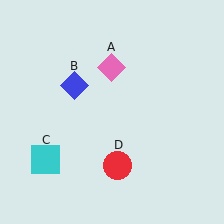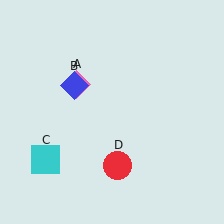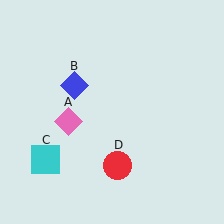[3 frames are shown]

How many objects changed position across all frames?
1 object changed position: pink diamond (object A).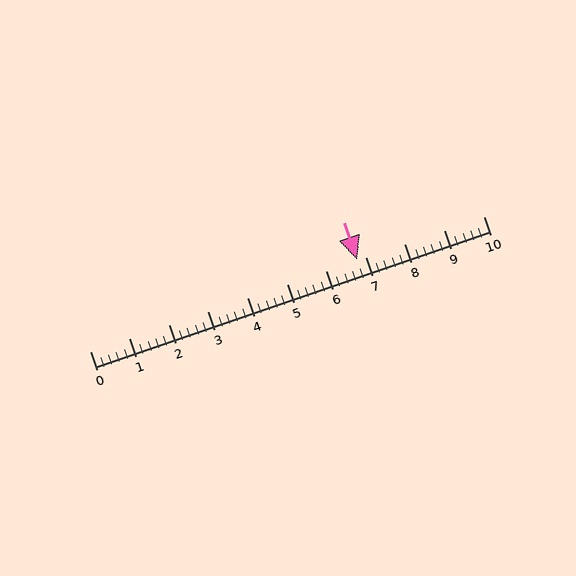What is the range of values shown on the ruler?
The ruler shows values from 0 to 10.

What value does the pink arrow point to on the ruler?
The pink arrow points to approximately 6.8.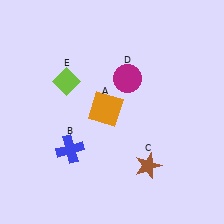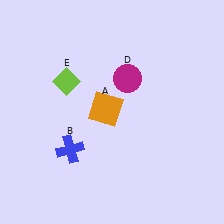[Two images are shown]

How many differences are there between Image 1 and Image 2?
There is 1 difference between the two images.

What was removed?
The brown star (C) was removed in Image 2.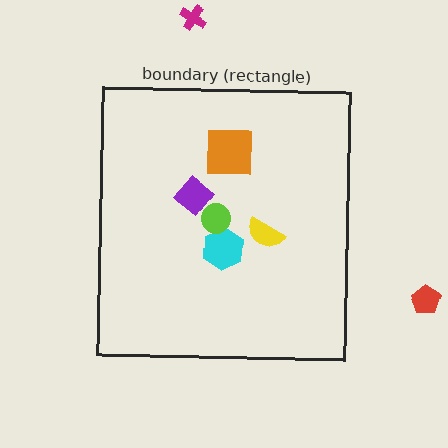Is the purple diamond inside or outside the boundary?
Inside.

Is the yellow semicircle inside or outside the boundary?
Inside.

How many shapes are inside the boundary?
5 inside, 2 outside.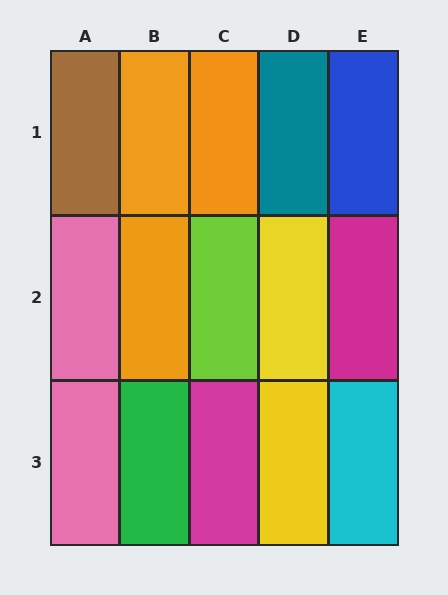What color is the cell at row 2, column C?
Lime.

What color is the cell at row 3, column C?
Magenta.